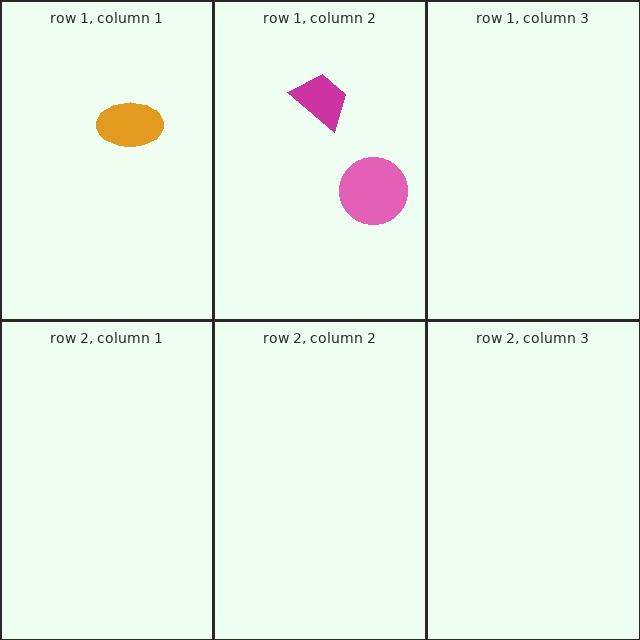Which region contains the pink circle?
The row 1, column 2 region.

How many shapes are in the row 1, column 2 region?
2.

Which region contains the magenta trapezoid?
The row 1, column 2 region.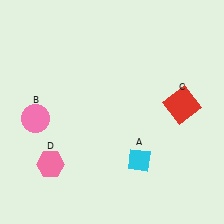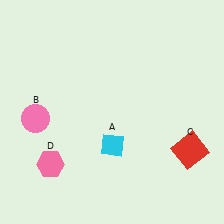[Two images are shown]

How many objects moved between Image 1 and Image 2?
2 objects moved between the two images.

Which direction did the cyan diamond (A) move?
The cyan diamond (A) moved left.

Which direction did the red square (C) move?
The red square (C) moved down.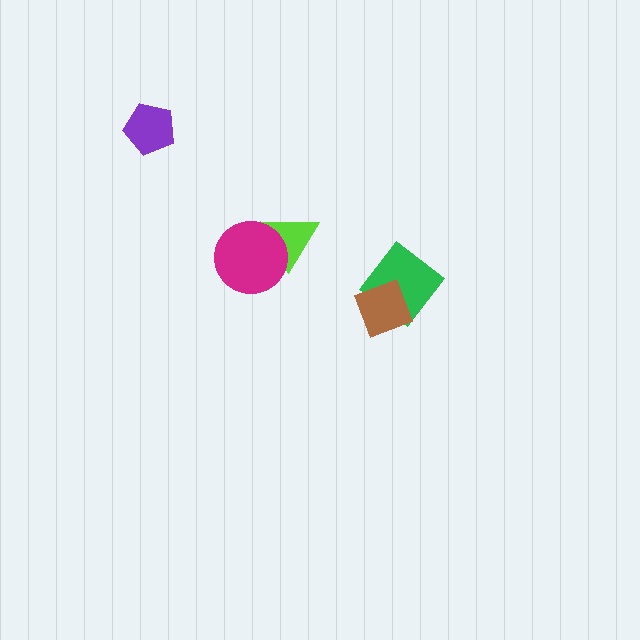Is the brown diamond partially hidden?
No, no other shape covers it.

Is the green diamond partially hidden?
Yes, it is partially covered by another shape.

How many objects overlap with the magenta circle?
1 object overlaps with the magenta circle.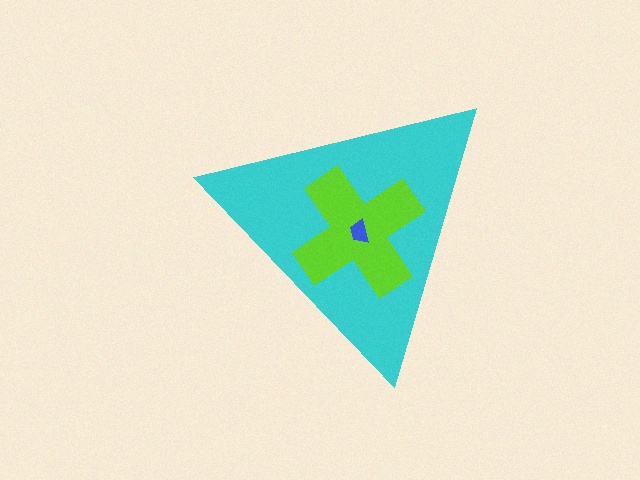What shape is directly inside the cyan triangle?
The lime cross.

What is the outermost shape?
The cyan triangle.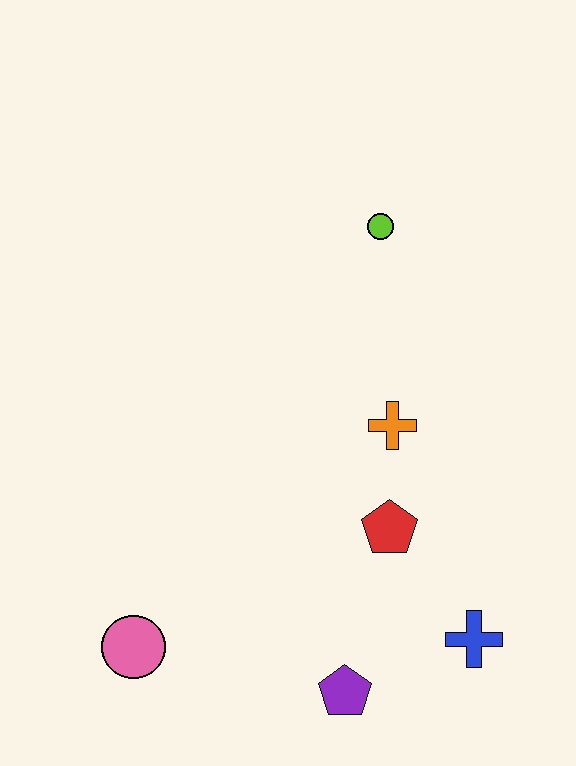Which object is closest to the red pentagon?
The orange cross is closest to the red pentagon.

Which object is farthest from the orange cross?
The pink circle is farthest from the orange cross.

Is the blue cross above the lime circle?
No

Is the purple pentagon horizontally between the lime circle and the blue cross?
No